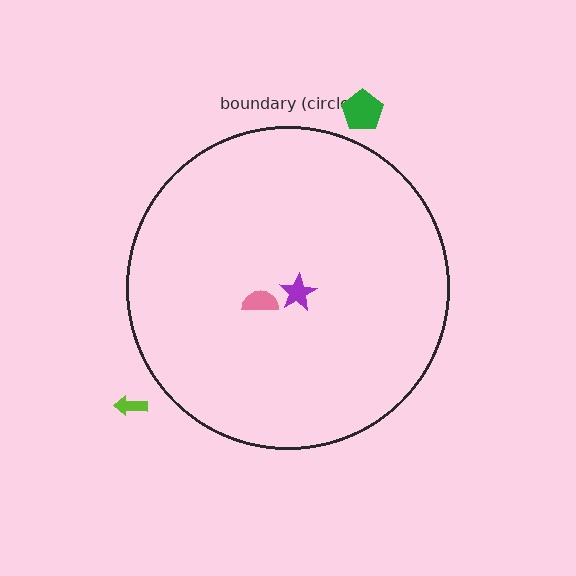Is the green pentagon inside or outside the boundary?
Outside.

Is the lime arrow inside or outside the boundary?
Outside.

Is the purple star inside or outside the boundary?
Inside.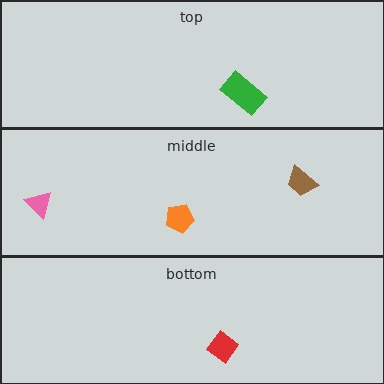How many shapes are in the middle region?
3.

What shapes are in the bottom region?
The red diamond.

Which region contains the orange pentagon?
The middle region.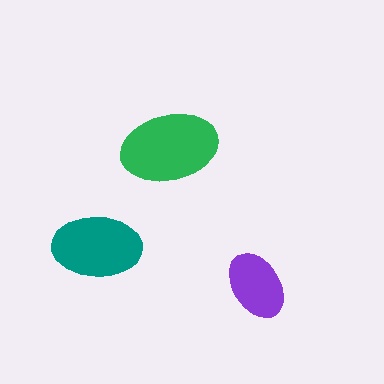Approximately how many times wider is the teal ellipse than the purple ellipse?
About 1.5 times wider.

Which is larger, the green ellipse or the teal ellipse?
The green one.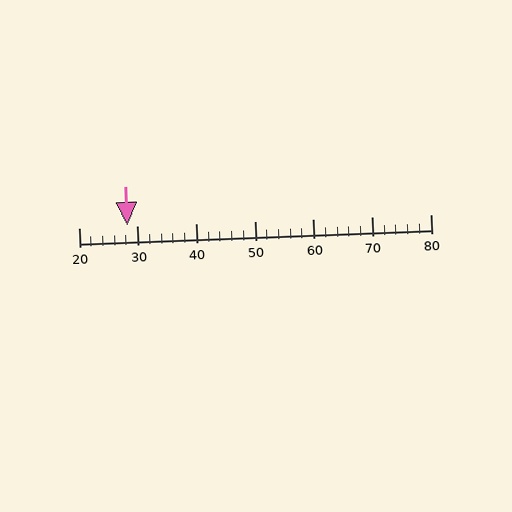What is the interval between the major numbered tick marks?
The major tick marks are spaced 10 units apart.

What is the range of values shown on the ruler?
The ruler shows values from 20 to 80.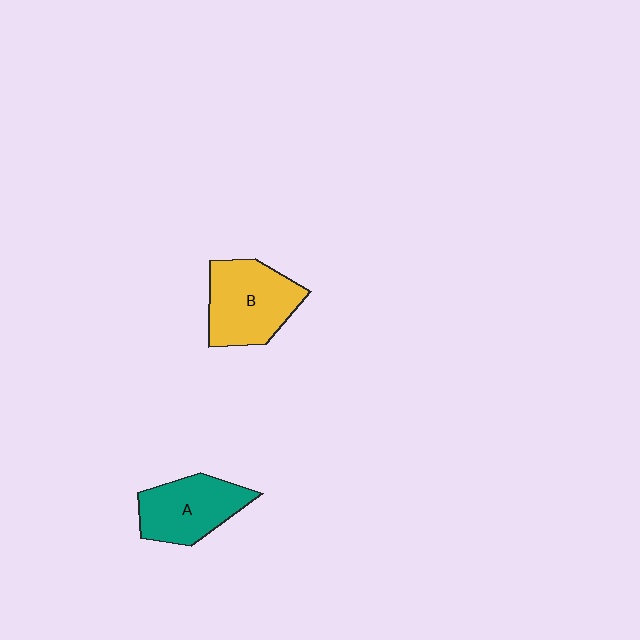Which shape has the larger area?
Shape B (yellow).